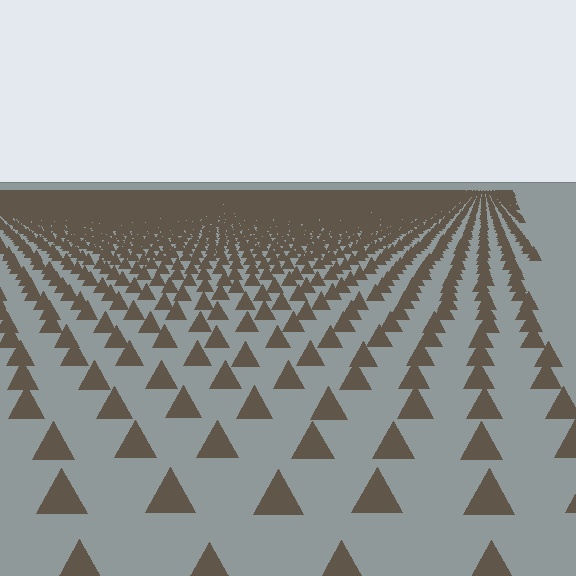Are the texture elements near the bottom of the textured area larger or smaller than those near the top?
Larger. Near the bottom, elements are closer to the viewer and appear at a bigger on-screen size.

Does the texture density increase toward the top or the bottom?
Density increases toward the top.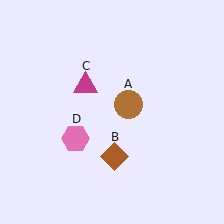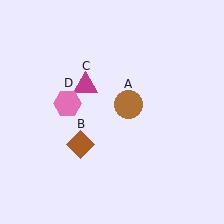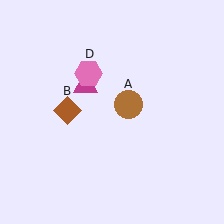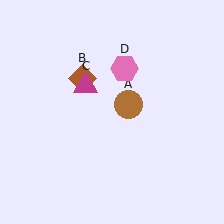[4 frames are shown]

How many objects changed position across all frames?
2 objects changed position: brown diamond (object B), pink hexagon (object D).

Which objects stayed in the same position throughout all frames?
Brown circle (object A) and magenta triangle (object C) remained stationary.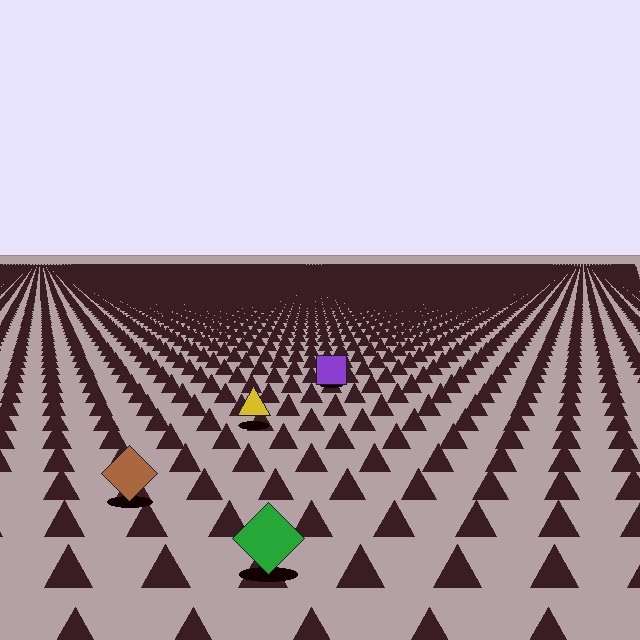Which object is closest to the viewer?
The green diamond is closest. The texture marks near it are larger and more spread out.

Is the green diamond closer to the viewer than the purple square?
Yes. The green diamond is closer — you can tell from the texture gradient: the ground texture is coarser near it.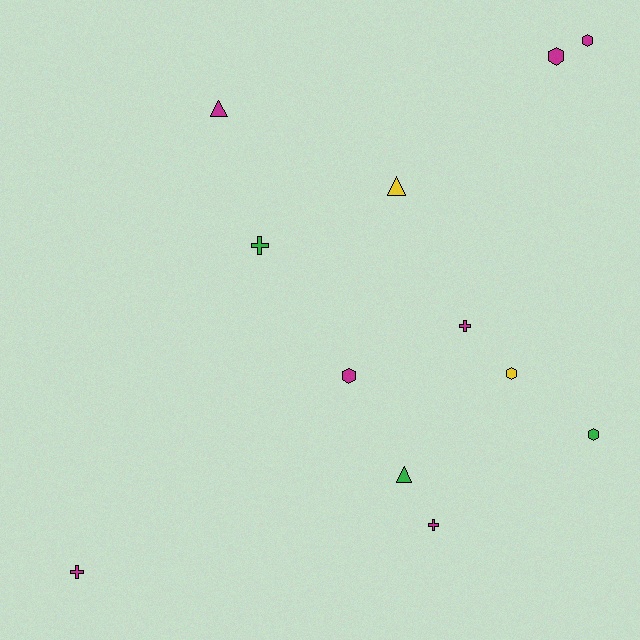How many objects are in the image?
There are 12 objects.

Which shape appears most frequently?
Hexagon, with 5 objects.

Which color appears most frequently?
Magenta, with 7 objects.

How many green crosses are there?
There is 1 green cross.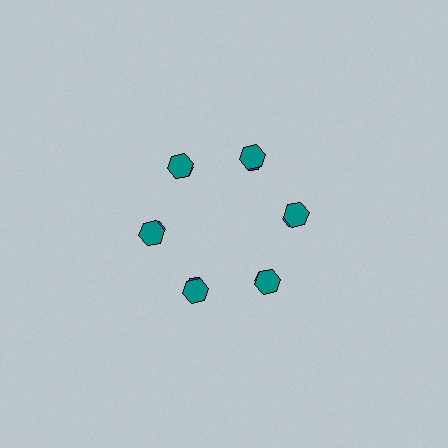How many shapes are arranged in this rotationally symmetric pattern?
There are 12 shapes, arranged in 6 groups of 2.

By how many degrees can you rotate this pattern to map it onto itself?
The pattern maps onto itself every 60 degrees of rotation.